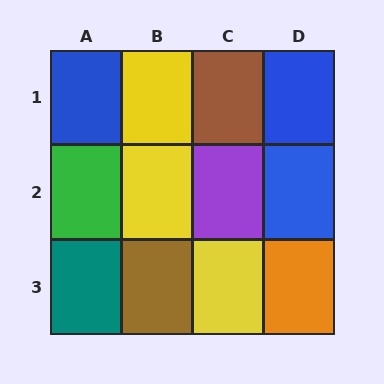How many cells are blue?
3 cells are blue.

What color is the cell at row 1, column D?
Blue.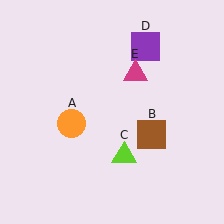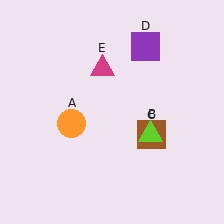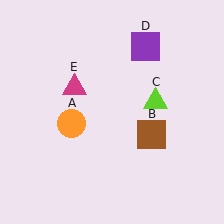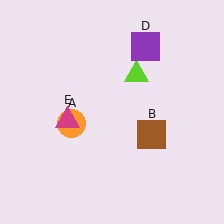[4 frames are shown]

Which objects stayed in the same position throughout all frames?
Orange circle (object A) and brown square (object B) and purple square (object D) remained stationary.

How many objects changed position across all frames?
2 objects changed position: lime triangle (object C), magenta triangle (object E).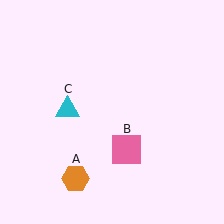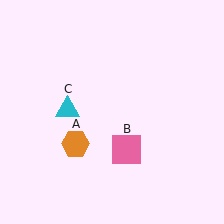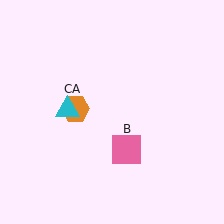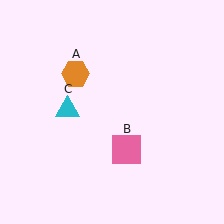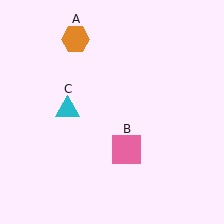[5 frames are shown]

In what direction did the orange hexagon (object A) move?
The orange hexagon (object A) moved up.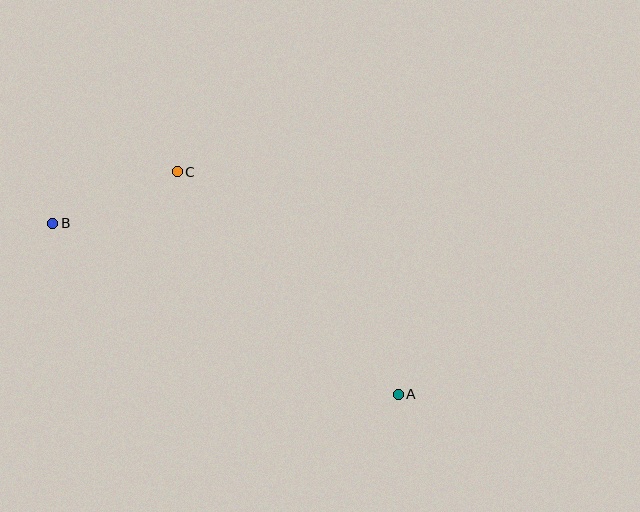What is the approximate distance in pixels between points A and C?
The distance between A and C is approximately 314 pixels.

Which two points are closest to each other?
Points B and C are closest to each other.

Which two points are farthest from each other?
Points A and B are farthest from each other.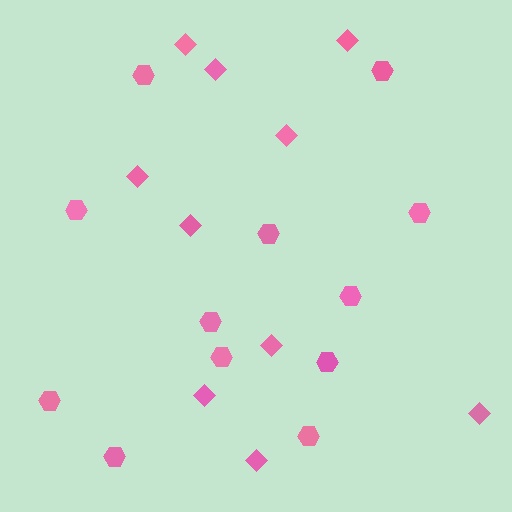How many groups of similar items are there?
There are 2 groups: one group of hexagons (12) and one group of diamonds (10).